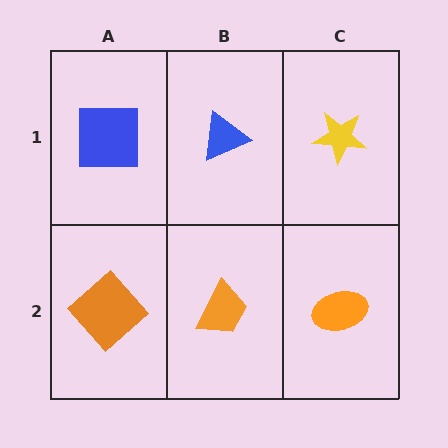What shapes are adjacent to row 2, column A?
A blue square (row 1, column A), an orange trapezoid (row 2, column B).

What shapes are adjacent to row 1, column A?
An orange diamond (row 2, column A), a blue triangle (row 1, column B).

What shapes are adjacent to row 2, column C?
A yellow star (row 1, column C), an orange trapezoid (row 2, column B).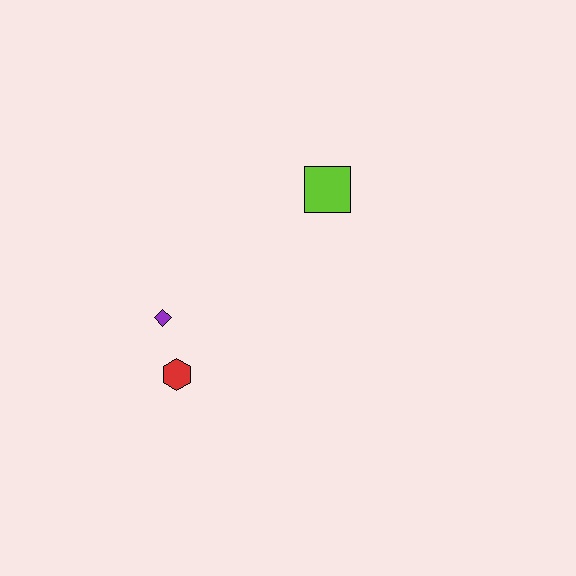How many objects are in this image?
There are 3 objects.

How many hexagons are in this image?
There is 1 hexagon.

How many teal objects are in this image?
There are no teal objects.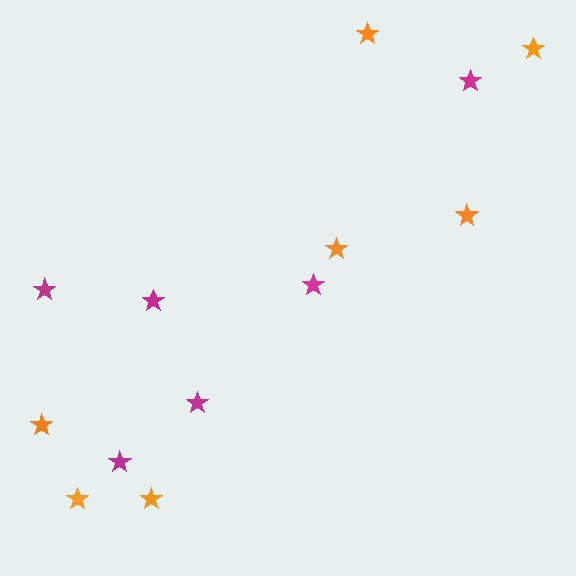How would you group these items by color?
There are 2 groups: one group of orange stars (7) and one group of magenta stars (6).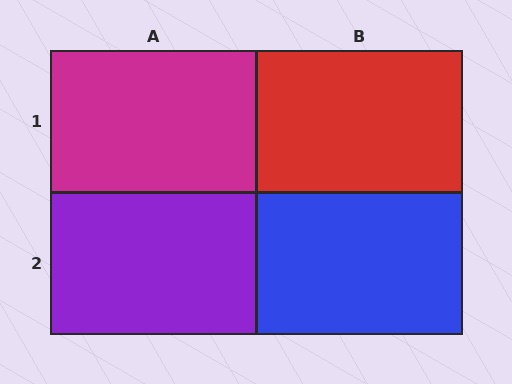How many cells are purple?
1 cell is purple.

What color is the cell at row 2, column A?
Purple.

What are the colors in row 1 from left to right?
Magenta, red.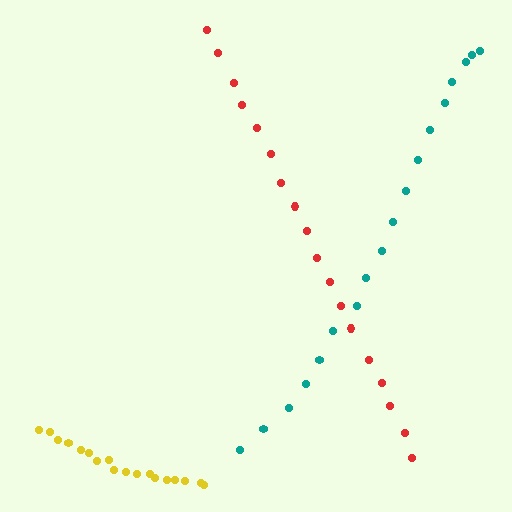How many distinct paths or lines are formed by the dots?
There are 3 distinct paths.